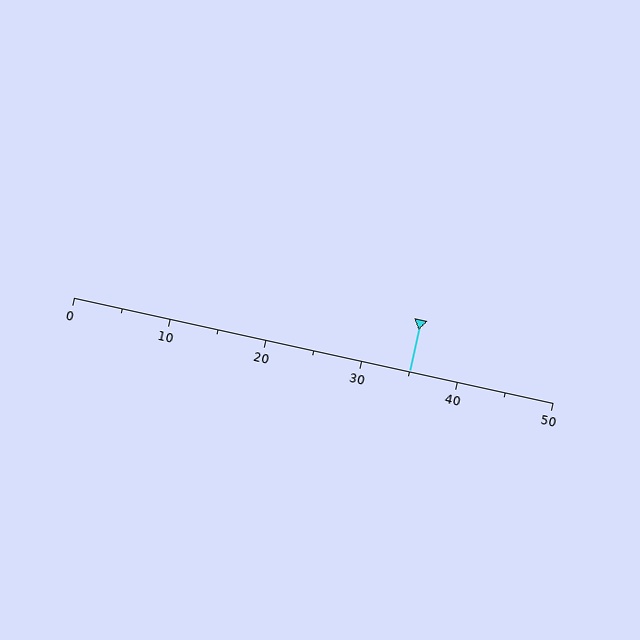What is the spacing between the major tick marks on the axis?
The major ticks are spaced 10 apart.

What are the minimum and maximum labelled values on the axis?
The axis runs from 0 to 50.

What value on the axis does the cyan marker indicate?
The marker indicates approximately 35.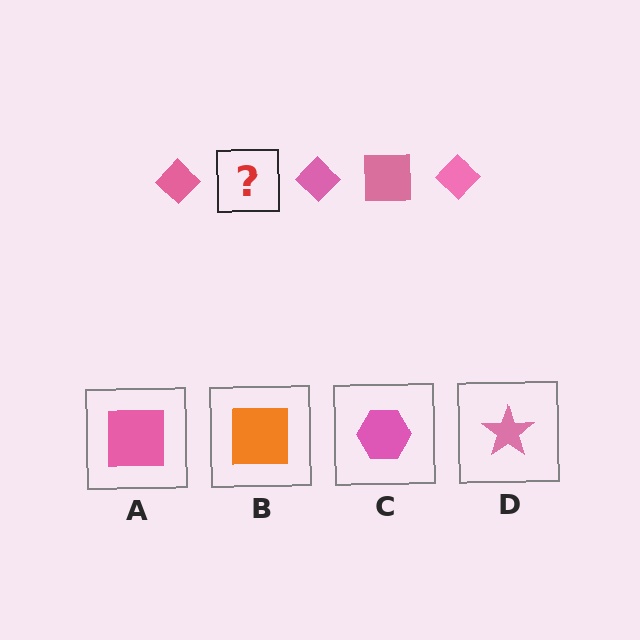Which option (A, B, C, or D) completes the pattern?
A.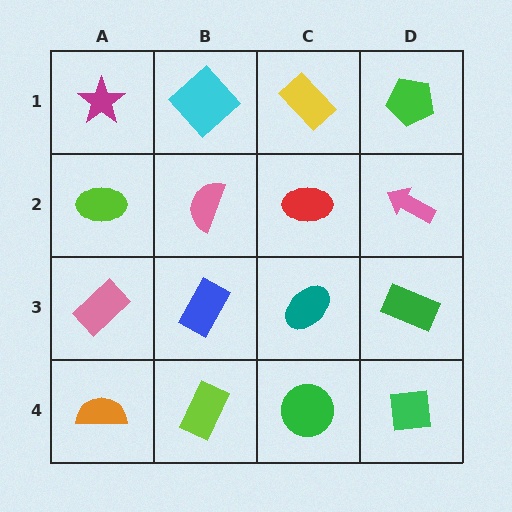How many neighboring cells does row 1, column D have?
2.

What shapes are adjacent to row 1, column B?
A pink semicircle (row 2, column B), a magenta star (row 1, column A), a yellow rectangle (row 1, column C).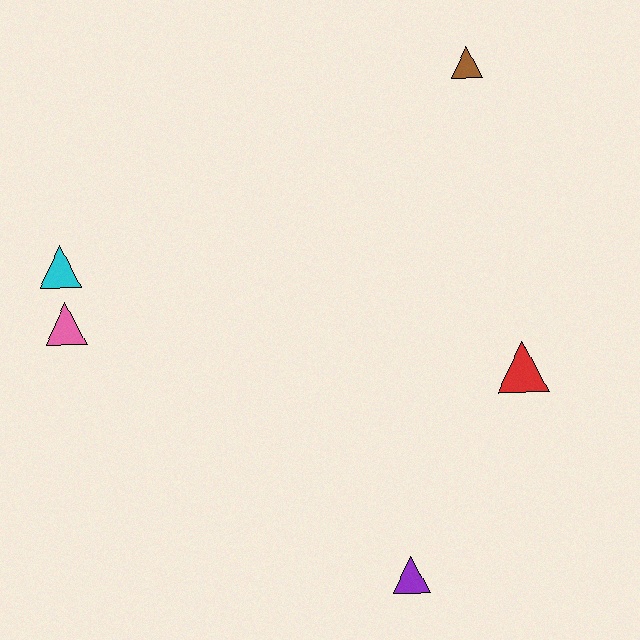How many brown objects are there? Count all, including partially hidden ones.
There is 1 brown object.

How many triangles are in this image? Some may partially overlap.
There are 5 triangles.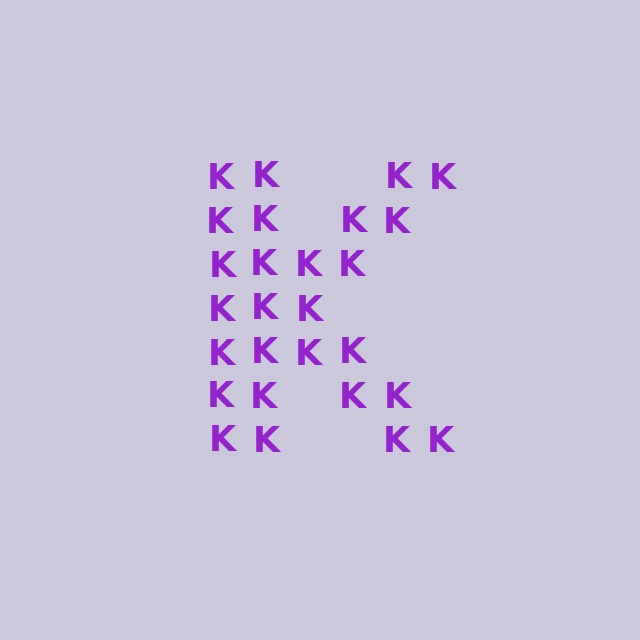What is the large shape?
The large shape is the letter K.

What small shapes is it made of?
It is made of small letter K's.